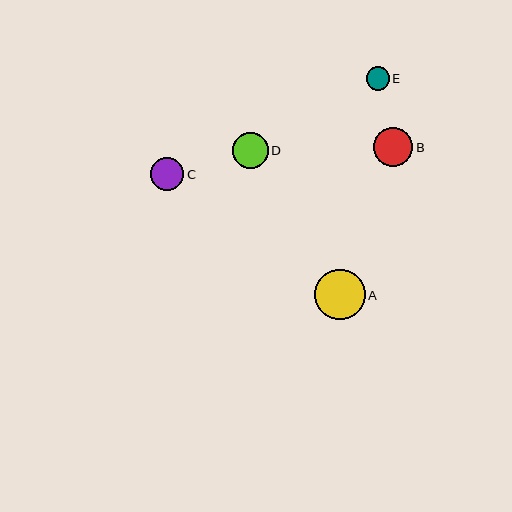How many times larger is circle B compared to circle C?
Circle B is approximately 1.2 times the size of circle C.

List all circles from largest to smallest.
From largest to smallest: A, B, D, C, E.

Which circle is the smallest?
Circle E is the smallest with a size of approximately 23 pixels.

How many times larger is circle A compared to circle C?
Circle A is approximately 1.5 times the size of circle C.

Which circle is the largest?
Circle A is the largest with a size of approximately 51 pixels.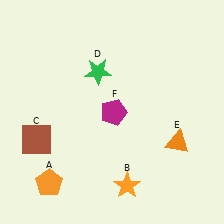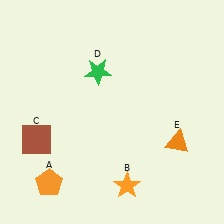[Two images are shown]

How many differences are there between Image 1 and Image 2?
There is 1 difference between the two images.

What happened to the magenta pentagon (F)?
The magenta pentagon (F) was removed in Image 2. It was in the bottom-right area of Image 1.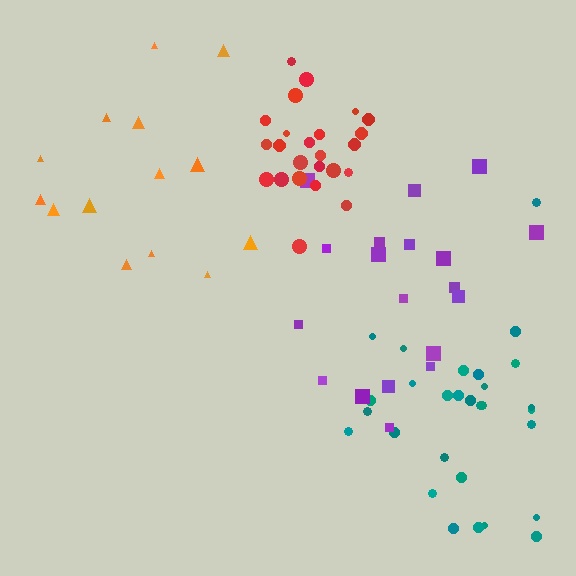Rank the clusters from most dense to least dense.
red, teal, purple, orange.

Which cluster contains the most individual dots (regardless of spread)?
Teal (29).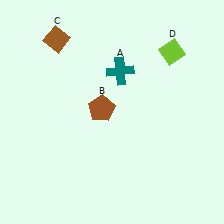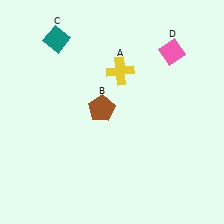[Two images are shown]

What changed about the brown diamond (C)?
In Image 1, C is brown. In Image 2, it changed to teal.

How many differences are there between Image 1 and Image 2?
There are 3 differences between the two images.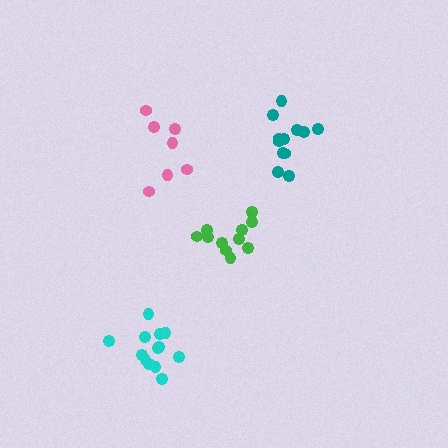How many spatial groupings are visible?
There are 4 spatial groupings.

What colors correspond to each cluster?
The clusters are colored: cyan, teal, green, pink.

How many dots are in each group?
Group 1: 13 dots, Group 2: 12 dots, Group 3: 11 dots, Group 4: 7 dots (43 total).